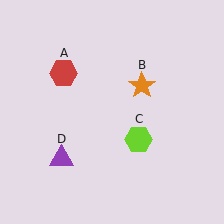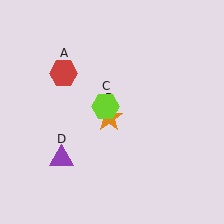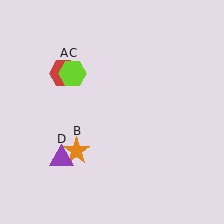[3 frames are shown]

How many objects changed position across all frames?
2 objects changed position: orange star (object B), lime hexagon (object C).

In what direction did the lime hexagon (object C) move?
The lime hexagon (object C) moved up and to the left.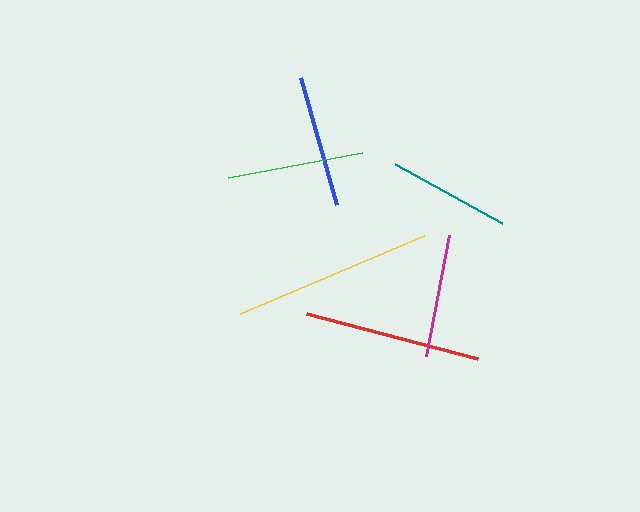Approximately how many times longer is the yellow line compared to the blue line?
The yellow line is approximately 1.5 times the length of the blue line.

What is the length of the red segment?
The red segment is approximately 177 pixels long.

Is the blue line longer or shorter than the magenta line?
The blue line is longer than the magenta line.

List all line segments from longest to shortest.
From longest to shortest: yellow, red, green, blue, magenta, teal.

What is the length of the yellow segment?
The yellow segment is approximately 200 pixels long.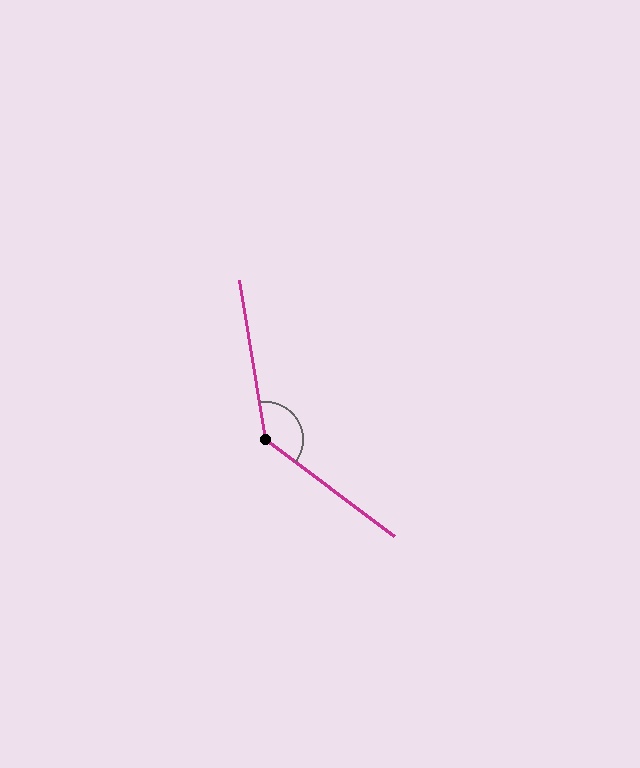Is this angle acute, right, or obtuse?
It is obtuse.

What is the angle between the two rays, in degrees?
Approximately 136 degrees.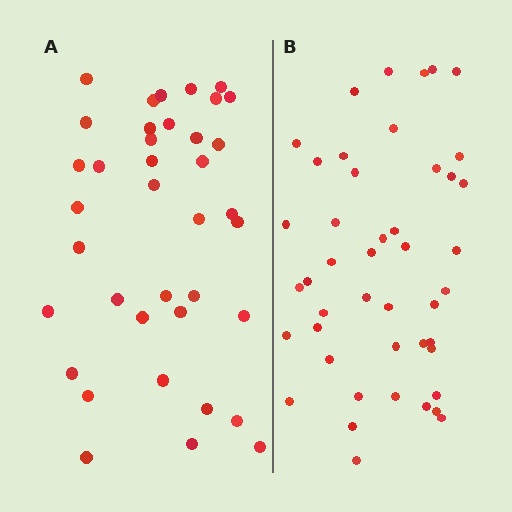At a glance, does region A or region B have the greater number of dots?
Region B (the right region) has more dots.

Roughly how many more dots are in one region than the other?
Region B has roughly 8 or so more dots than region A.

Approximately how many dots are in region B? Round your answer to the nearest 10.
About 40 dots. (The exact count is 45, which rounds to 40.)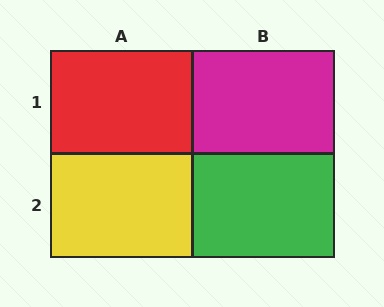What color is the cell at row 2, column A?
Yellow.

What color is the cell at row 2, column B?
Green.